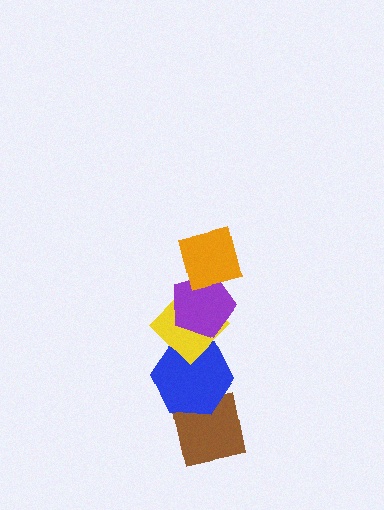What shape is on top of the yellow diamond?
The purple pentagon is on top of the yellow diamond.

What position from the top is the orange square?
The orange square is 1st from the top.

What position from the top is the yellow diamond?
The yellow diamond is 3rd from the top.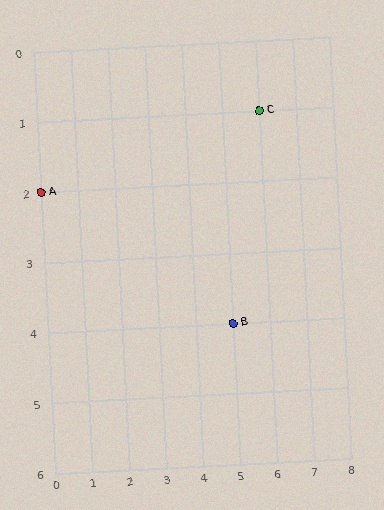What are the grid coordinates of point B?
Point B is at grid coordinates (5, 4).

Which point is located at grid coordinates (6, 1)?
Point C is at (6, 1).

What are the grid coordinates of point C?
Point C is at grid coordinates (6, 1).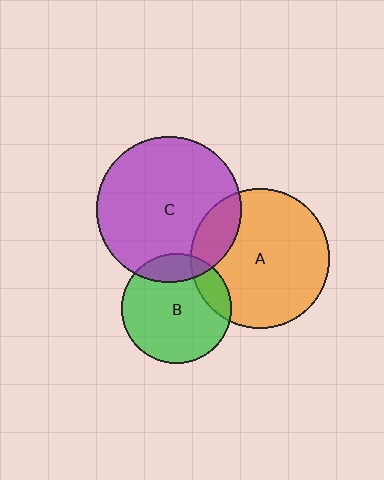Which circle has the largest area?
Circle C (purple).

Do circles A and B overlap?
Yes.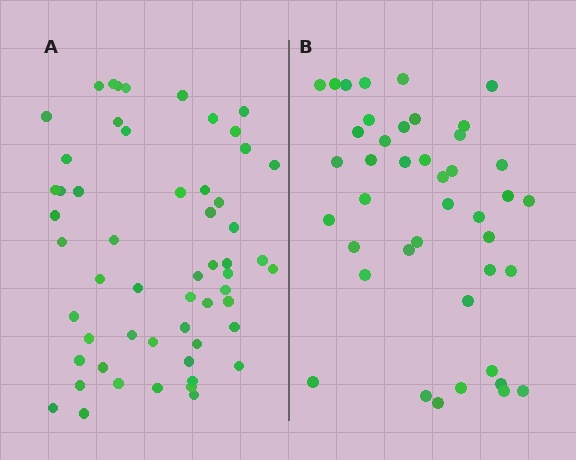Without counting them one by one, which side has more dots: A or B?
Region A (the left region) has more dots.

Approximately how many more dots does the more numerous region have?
Region A has approximately 15 more dots than region B.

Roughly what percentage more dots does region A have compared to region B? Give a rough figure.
About 35% more.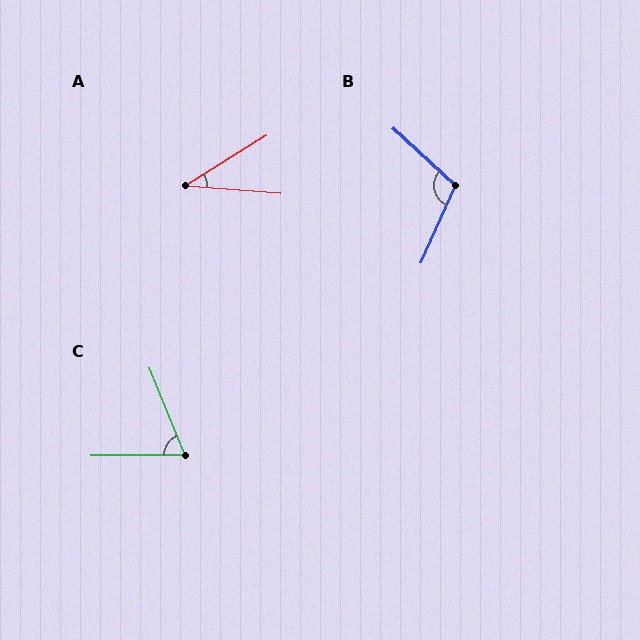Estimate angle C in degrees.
Approximately 68 degrees.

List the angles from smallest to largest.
A (36°), C (68°), B (109°).